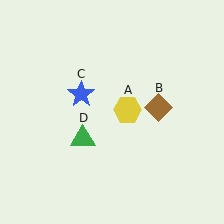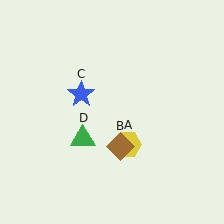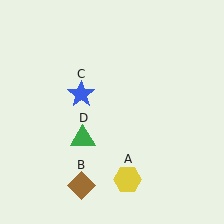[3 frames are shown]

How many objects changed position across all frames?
2 objects changed position: yellow hexagon (object A), brown diamond (object B).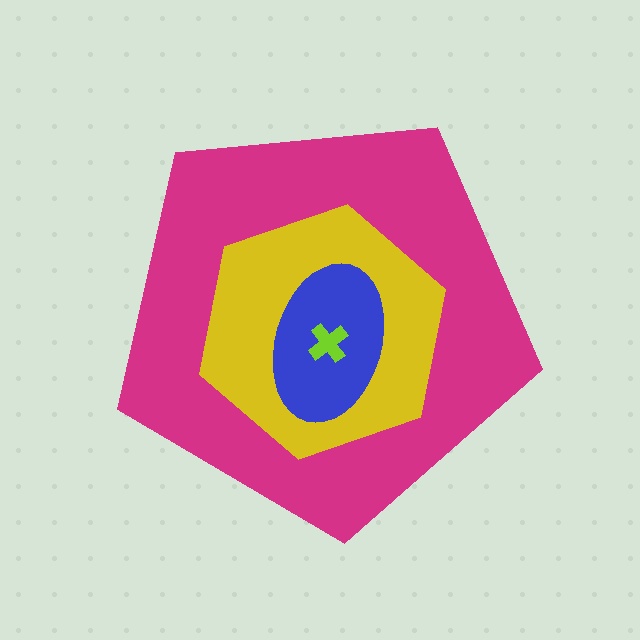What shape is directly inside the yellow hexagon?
The blue ellipse.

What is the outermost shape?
The magenta pentagon.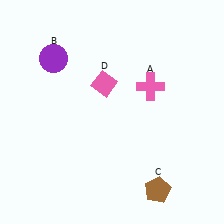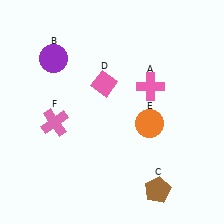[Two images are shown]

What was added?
An orange circle (E), a pink cross (F) were added in Image 2.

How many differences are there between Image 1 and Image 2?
There are 2 differences between the two images.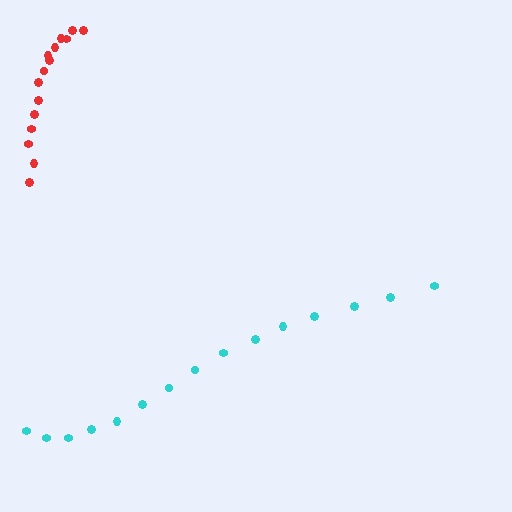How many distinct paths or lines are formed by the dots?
There are 2 distinct paths.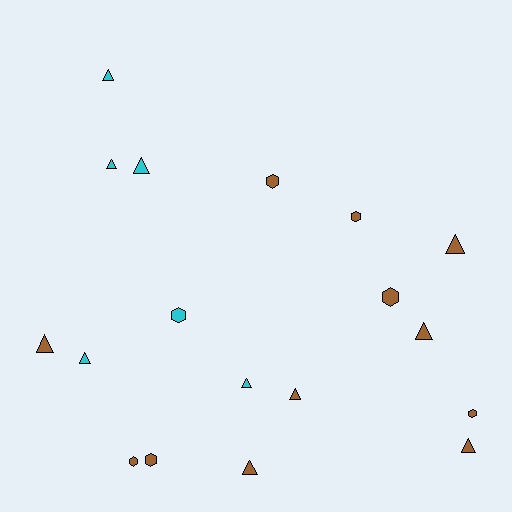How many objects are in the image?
There are 18 objects.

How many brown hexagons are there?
There are 6 brown hexagons.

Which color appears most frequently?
Brown, with 12 objects.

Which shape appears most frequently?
Triangle, with 11 objects.